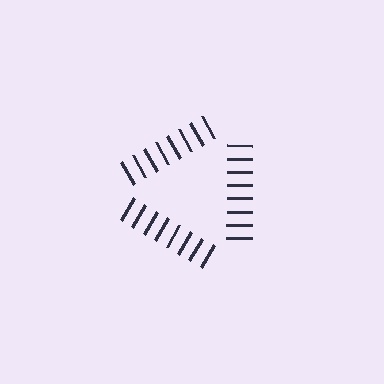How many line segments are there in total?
24 — 8 along each of the 3 edges.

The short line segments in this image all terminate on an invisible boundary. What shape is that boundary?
An illusory triangle — the line segments terminate on its edges but no continuous stroke is drawn.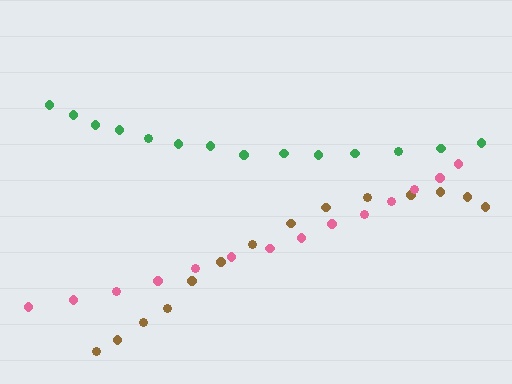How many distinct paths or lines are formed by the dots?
There are 3 distinct paths.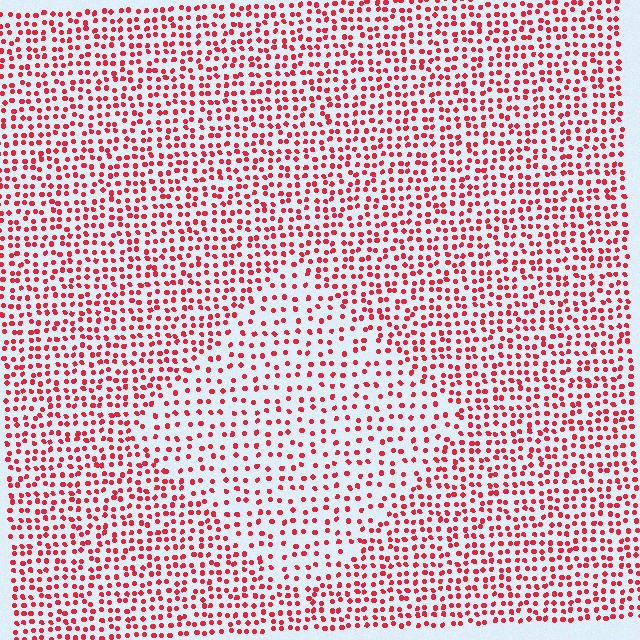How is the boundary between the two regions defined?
The boundary is defined by a change in element density (approximately 1.7x ratio). All elements are the same color, size, and shape.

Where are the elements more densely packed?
The elements are more densely packed outside the diamond boundary.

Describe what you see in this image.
The image contains small red elements arranged at two different densities. A diamond-shaped region is visible where the elements are less densely packed than the surrounding area.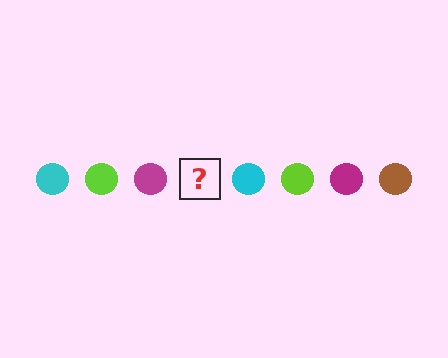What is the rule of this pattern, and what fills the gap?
The rule is that the pattern cycles through cyan, lime, magenta, brown circles. The gap should be filled with a brown circle.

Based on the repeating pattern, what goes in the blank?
The blank should be a brown circle.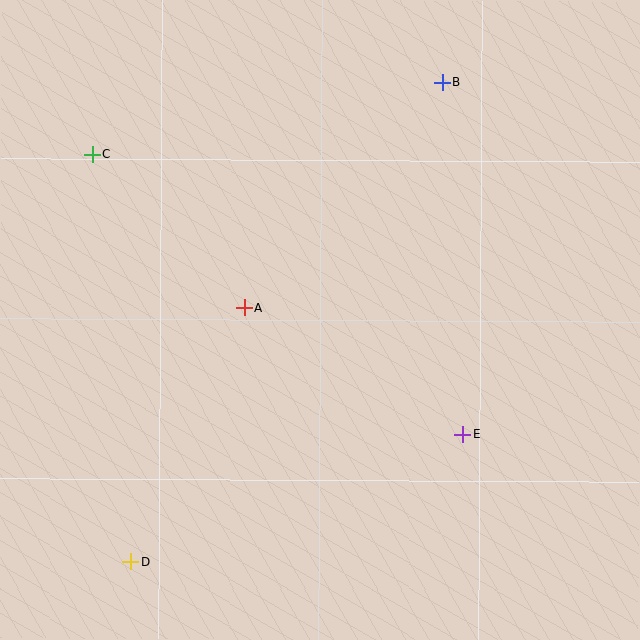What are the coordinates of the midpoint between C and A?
The midpoint between C and A is at (168, 231).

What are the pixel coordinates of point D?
Point D is at (131, 561).